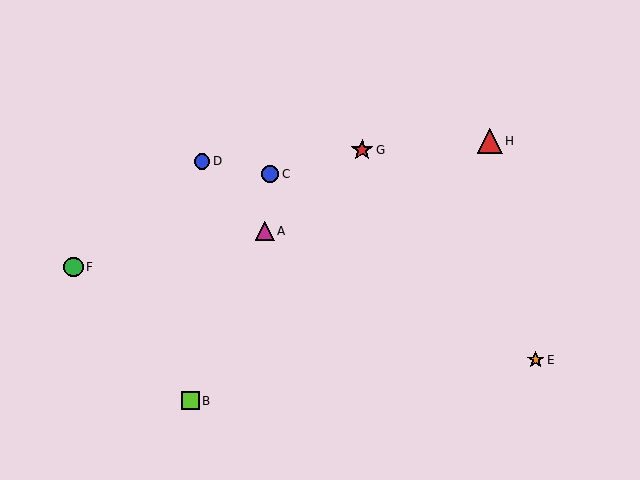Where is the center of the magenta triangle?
The center of the magenta triangle is at (265, 231).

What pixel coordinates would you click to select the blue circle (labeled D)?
Click at (202, 161) to select the blue circle D.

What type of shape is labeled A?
Shape A is a magenta triangle.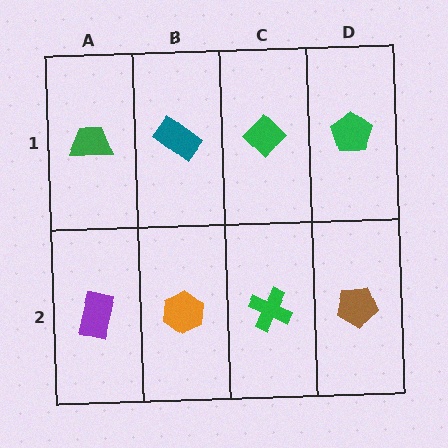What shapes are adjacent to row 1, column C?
A green cross (row 2, column C), a teal rectangle (row 1, column B), a green pentagon (row 1, column D).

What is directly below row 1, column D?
A brown pentagon.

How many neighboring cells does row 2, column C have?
3.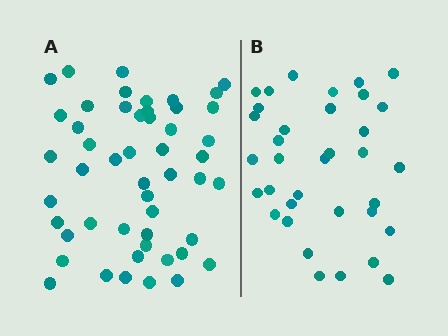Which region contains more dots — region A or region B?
Region A (the left region) has more dots.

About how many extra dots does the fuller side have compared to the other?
Region A has approximately 15 more dots than region B.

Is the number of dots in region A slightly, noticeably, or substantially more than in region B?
Region A has noticeably more, but not dramatically so. The ratio is roughly 1.4 to 1.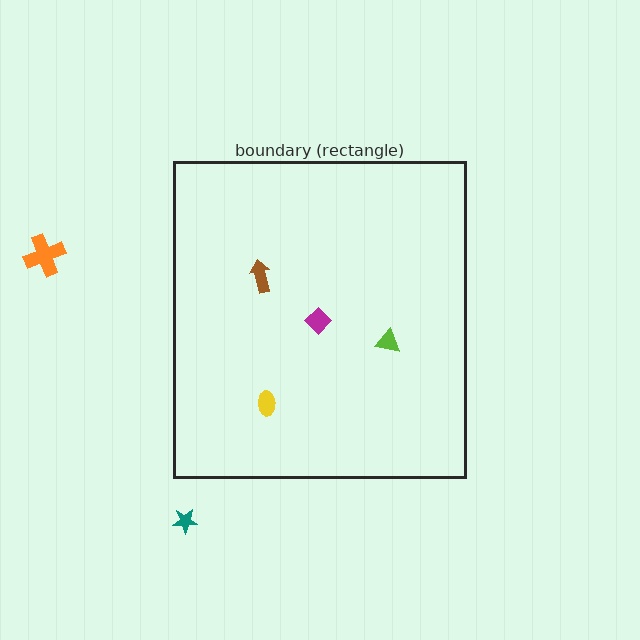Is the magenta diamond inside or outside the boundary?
Inside.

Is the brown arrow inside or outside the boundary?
Inside.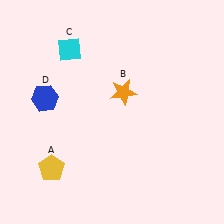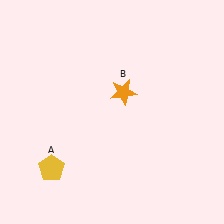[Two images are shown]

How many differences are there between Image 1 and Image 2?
There are 2 differences between the two images.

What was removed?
The cyan diamond (C), the blue hexagon (D) were removed in Image 2.